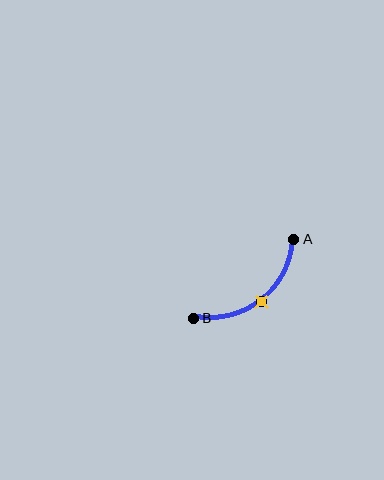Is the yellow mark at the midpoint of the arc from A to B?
Yes. The yellow mark lies on the arc at equal arc-length from both A and B — it is the arc midpoint.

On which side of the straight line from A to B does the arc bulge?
The arc bulges below and to the right of the straight line connecting A and B.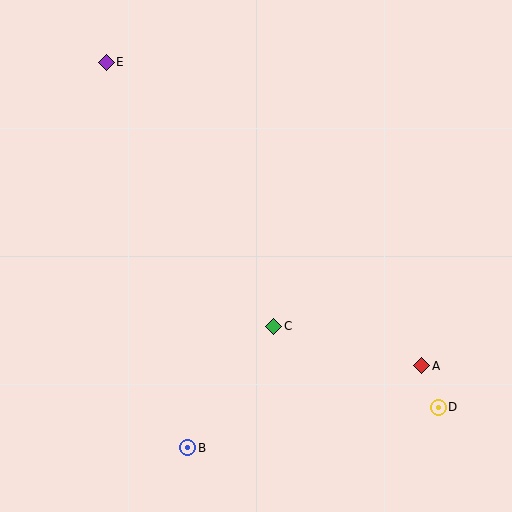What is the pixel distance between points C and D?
The distance between C and D is 184 pixels.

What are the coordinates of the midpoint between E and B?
The midpoint between E and B is at (147, 255).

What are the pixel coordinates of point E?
Point E is at (106, 62).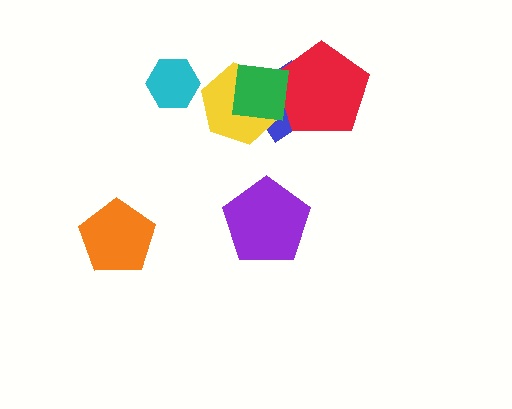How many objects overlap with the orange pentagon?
0 objects overlap with the orange pentagon.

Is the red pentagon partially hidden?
Yes, it is partially covered by another shape.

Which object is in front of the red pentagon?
The green square is in front of the red pentagon.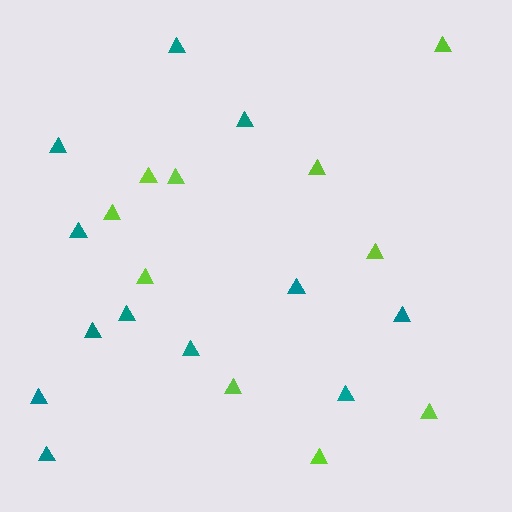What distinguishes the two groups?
There are 2 groups: one group of teal triangles (12) and one group of lime triangles (10).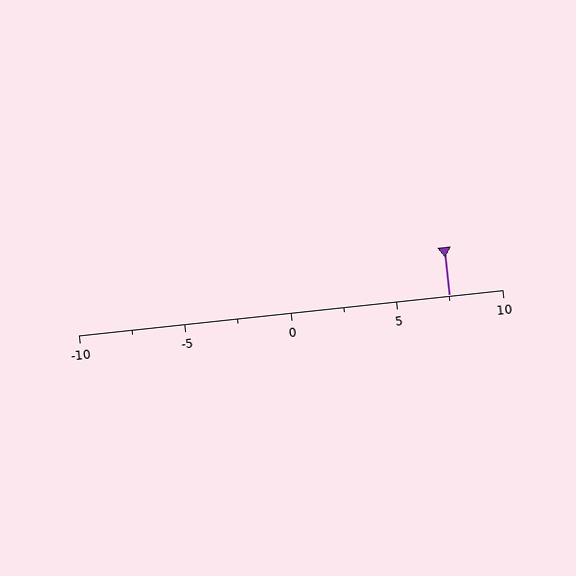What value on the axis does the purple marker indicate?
The marker indicates approximately 7.5.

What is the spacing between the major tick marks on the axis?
The major ticks are spaced 5 apart.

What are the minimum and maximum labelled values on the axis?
The axis runs from -10 to 10.